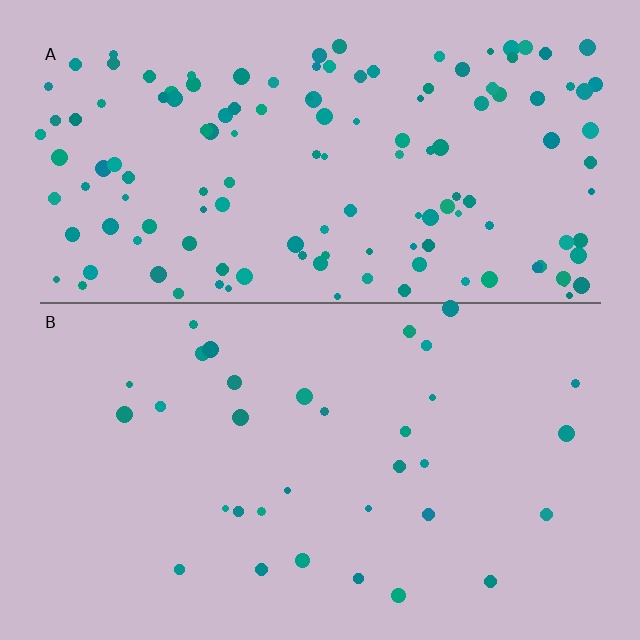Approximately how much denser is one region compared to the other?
Approximately 4.1× — region A over region B.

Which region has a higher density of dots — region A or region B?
A (the top).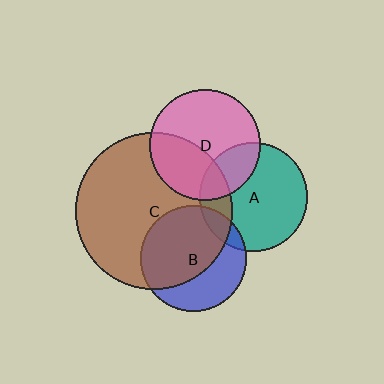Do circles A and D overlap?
Yes.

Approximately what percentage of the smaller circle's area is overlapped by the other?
Approximately 25%.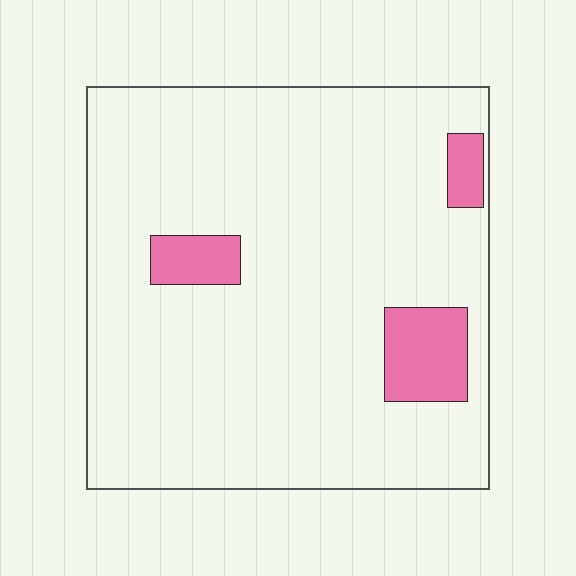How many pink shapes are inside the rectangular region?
3.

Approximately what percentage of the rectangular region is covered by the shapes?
Approximately 10%.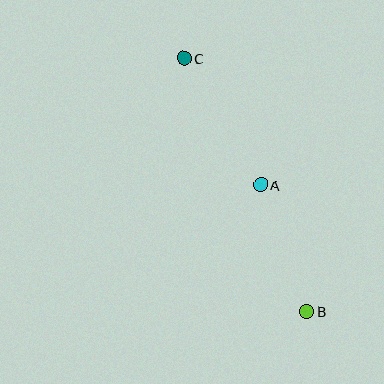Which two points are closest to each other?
Points A and B are closest to each other.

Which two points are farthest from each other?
Points B and C are farthest from each other.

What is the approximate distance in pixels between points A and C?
The distance between A and C is approximately 148 pixels.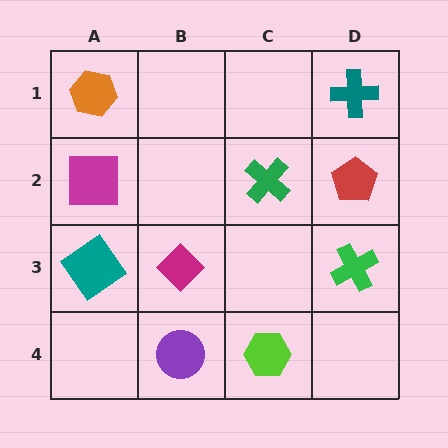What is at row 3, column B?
A magenta diamond.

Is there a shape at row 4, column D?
No, that cell is empty.